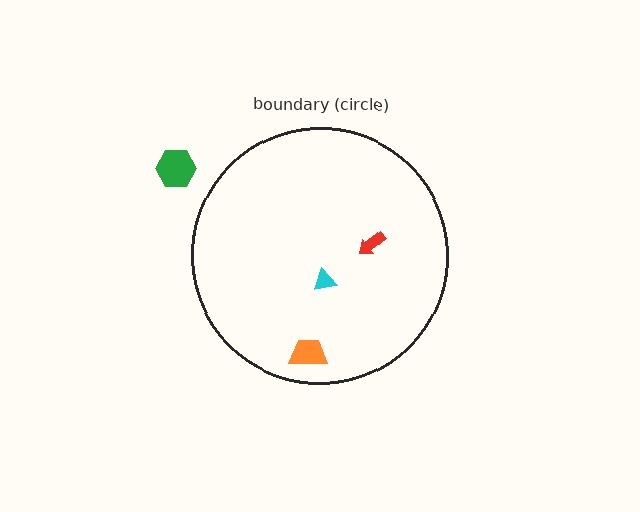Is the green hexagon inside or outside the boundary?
Outside.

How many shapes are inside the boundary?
3 inside, 1 outside.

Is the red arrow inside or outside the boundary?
Inside.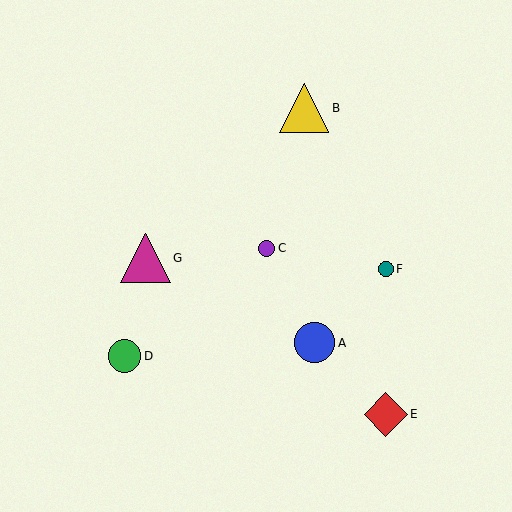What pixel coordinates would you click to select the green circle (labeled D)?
Click at (124, 356) to select the green circle D.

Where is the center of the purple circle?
The center of the purple circle is at (267, 248).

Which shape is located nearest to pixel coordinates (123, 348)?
The green circle (labeled D) at (124, 356) is nearest to that location.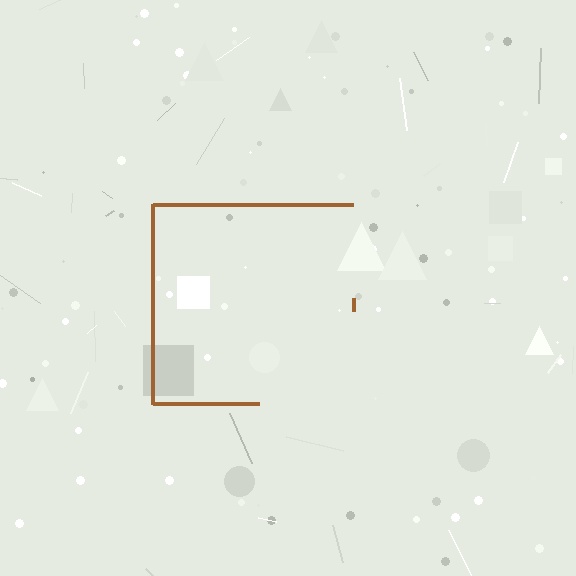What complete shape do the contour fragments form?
The contour fragments form a square.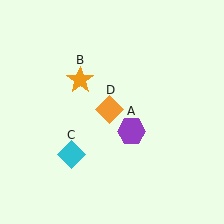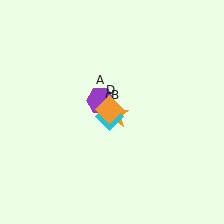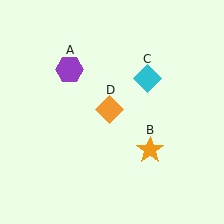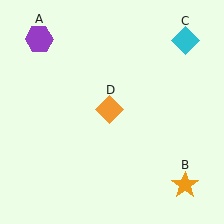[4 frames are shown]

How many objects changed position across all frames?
3 objects changed position: purple hexagon (object A), orange star (object B), cyan diamond (object C).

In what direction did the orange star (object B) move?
The orange star (object B) moved down and to the right.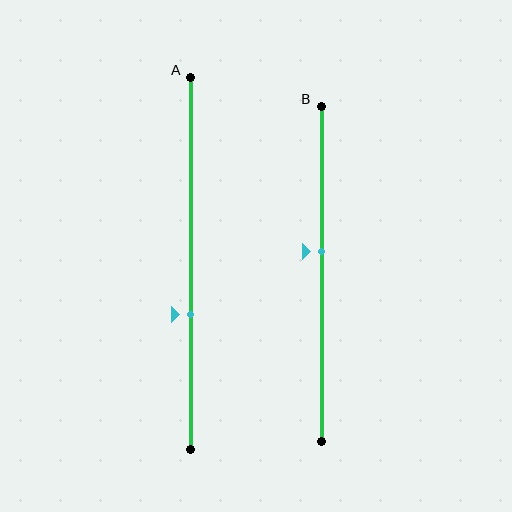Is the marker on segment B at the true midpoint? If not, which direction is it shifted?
No, the marker on segment B is shifted upward by about 7% of the segment length.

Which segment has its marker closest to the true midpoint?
Segment B has its marker closest to the true midpoint.